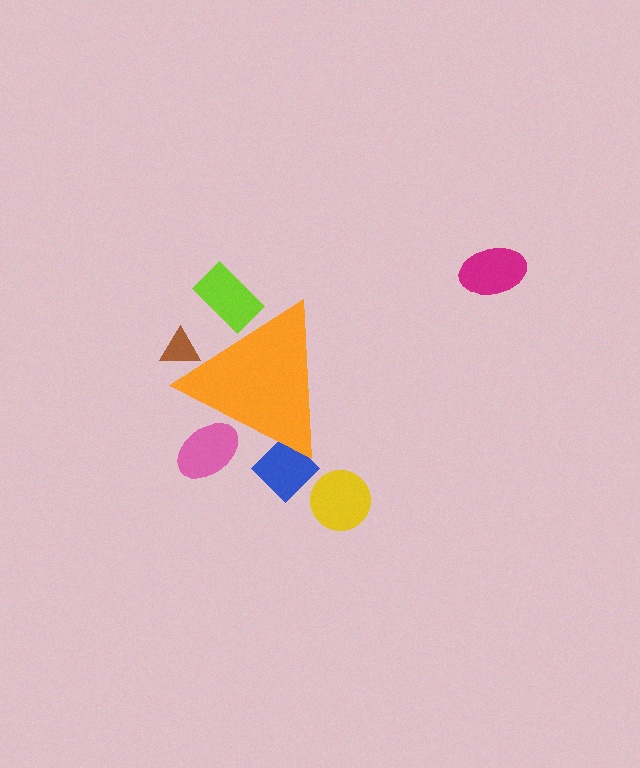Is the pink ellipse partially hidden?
Yes, the pink ellipse is partially hidden behind the orange triangle.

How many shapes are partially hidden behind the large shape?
4 shapes are partially hidden.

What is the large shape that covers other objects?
An orange triangle.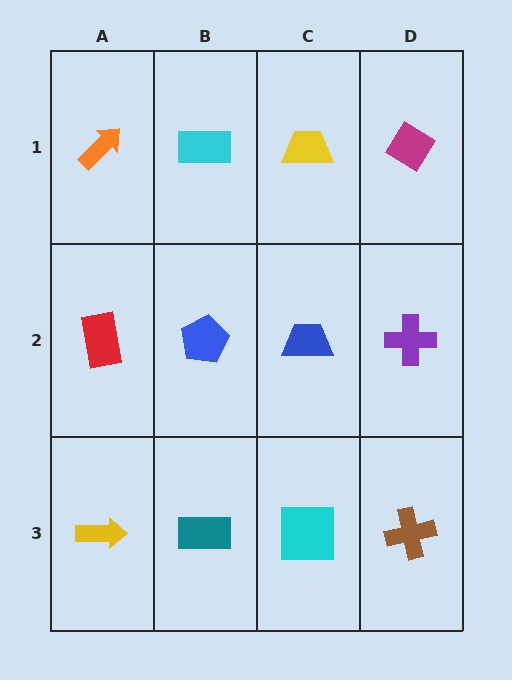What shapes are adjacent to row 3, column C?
A blue trapezoid (row 2, column C), a teal rectangle (row 3, column B), a brown cross (row 3, column D).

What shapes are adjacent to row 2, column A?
An orange arrow (row 1, column A), a yellow arrow (row 3, column A), a blue pentagon (row 2, column B).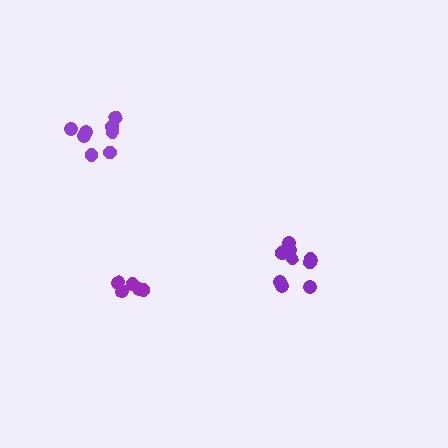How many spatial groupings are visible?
There are 3 spatial groupings.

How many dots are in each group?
Group 1: 5 dots, Group 2: 8 dots, Group 3: 10 dots (23 total).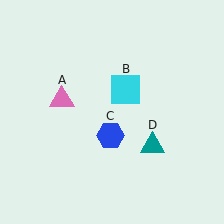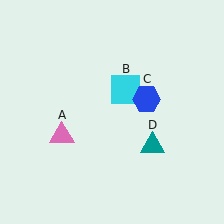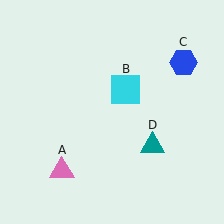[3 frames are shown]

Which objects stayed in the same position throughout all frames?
Cyan square (object B) and teal triangle (object D) remained stationary.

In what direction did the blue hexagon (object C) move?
The blue hexagon (object C) moved up and to the right.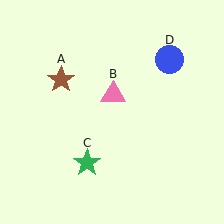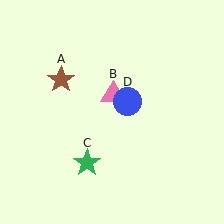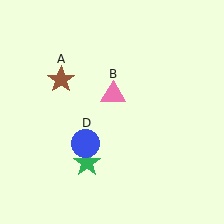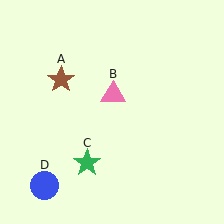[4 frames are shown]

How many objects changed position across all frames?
1 object changed position: blue circle (object D).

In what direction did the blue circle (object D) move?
The blue circle (object D) moved down and to the left.